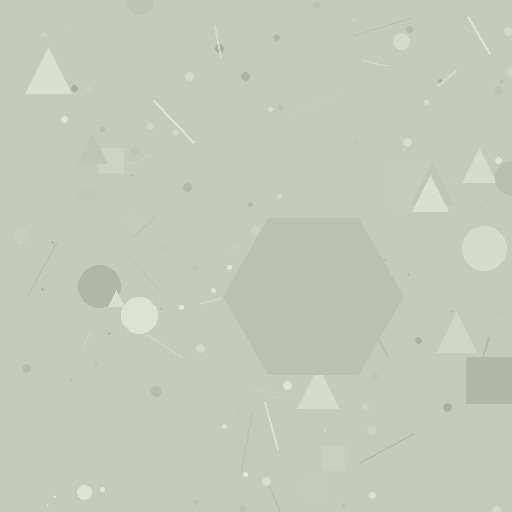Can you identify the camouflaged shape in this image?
The camouflaged shape is a hexagon.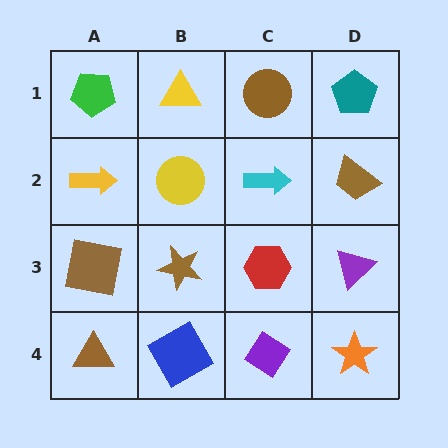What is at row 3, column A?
A brown square.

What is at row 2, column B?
A yellow circle.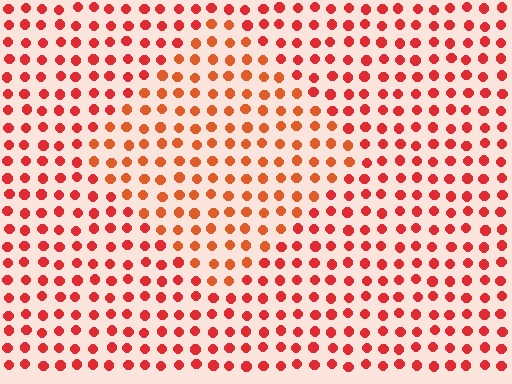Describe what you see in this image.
The image is filled with small red elements in a uniform arrangement. A diamond-shaped region is visible where the elements are tinted to a slightly different hue, forming a subtle color boundary.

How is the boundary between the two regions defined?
The boundary is defined purely by a slight shift in hue (about 20 degrees). Spacing, size, and orientation are identical on both sides.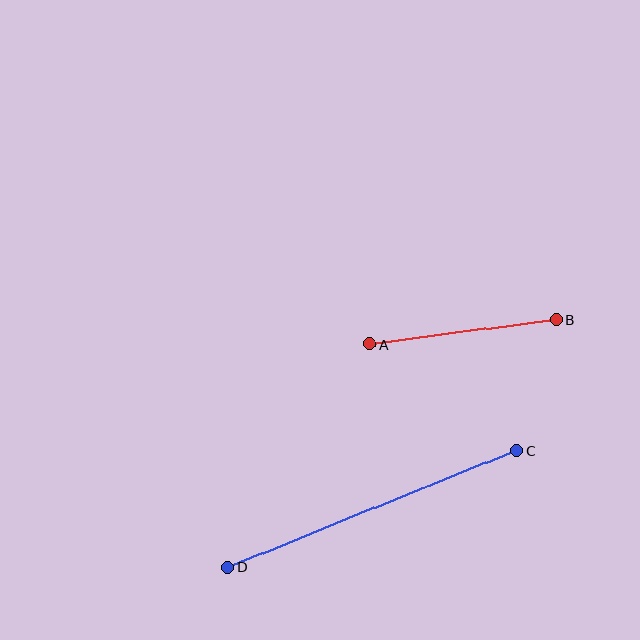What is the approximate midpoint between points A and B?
The midpoint is at approximately (463, 332) pixels.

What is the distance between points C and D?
The distance is approximately 312 pixels.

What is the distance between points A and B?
The distance is approximately 188 pixels.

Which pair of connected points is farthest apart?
Points C and D are farthest apart.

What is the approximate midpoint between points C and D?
The midpoint is at approximately (372, 509) pixels.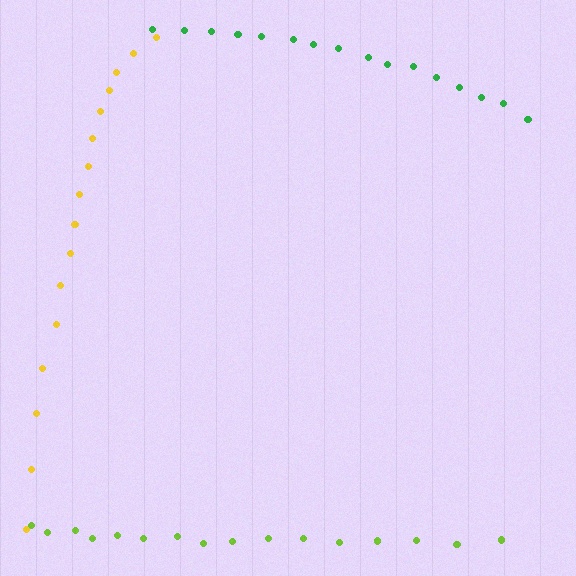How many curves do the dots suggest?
There are 3 distinct paths.